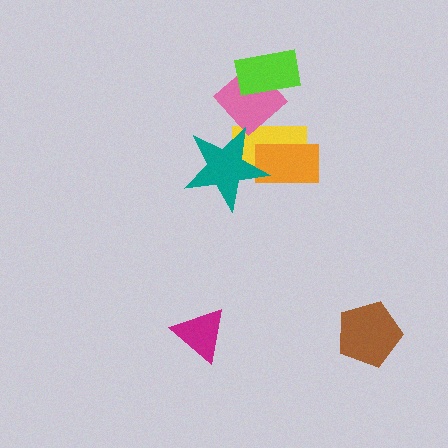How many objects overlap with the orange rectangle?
2 objects overlap with the orange rectangle.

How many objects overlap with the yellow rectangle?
3 objects overlap with the yellow rectangle.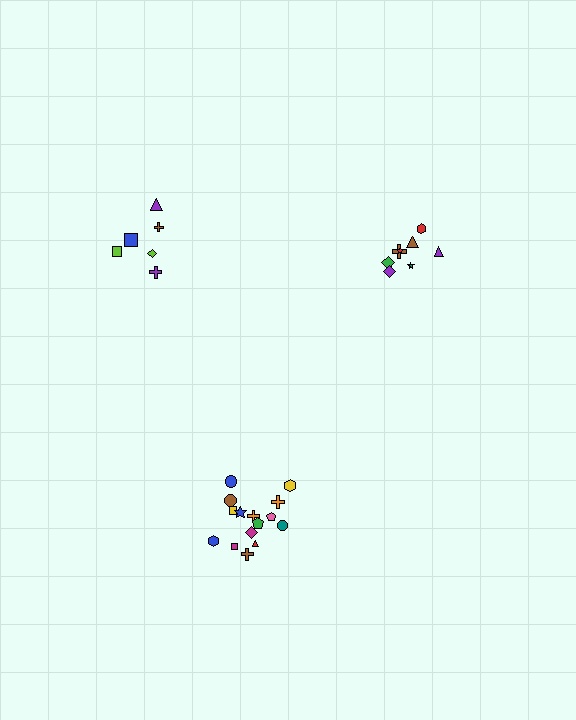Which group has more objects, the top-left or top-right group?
The top-right group.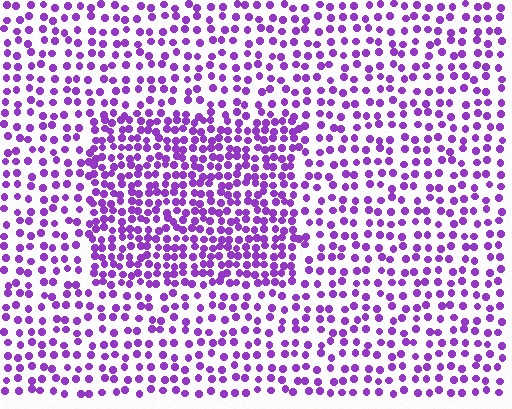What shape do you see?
I see a rectangle.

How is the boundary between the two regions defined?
The boundary is defined by a change in element density (approximately 1.8x ratio). All elements are the same color, size, and shape.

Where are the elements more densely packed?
The elements are more densely packed inside the rectangle boundary.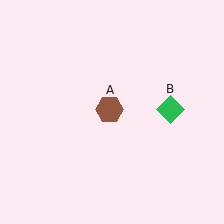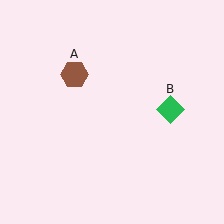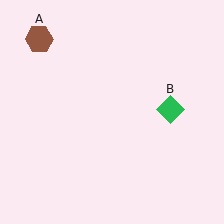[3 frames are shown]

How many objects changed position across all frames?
1 object changed position: brown hexagon (object A).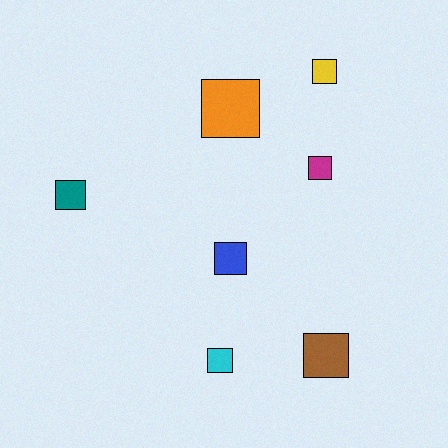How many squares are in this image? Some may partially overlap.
There are 7 squares.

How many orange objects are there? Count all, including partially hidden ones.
There is 1 orange object.